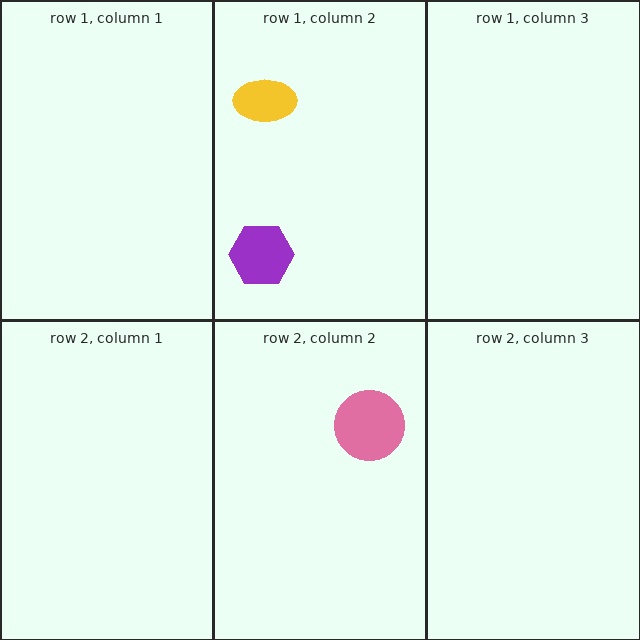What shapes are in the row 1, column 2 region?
The yellow ellipse, the purple hexagon.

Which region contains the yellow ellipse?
The row 1, column 2 region.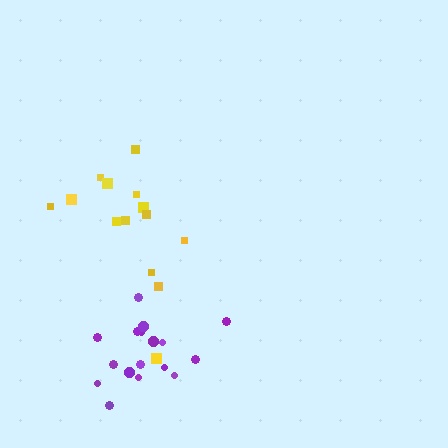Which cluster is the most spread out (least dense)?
Yellow.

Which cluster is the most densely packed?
Purple.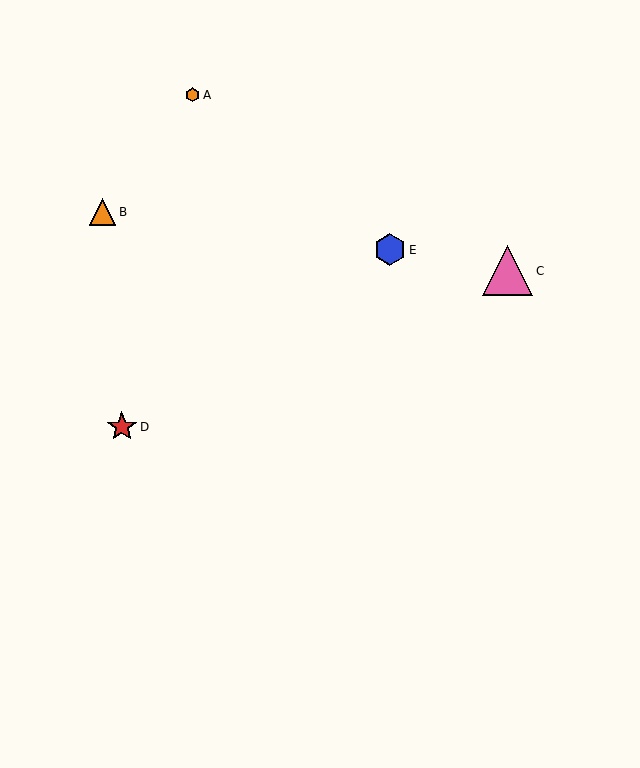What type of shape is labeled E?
Shape E is a blue hexagon.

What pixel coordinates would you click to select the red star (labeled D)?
Click at (122, 427) to select the red star D.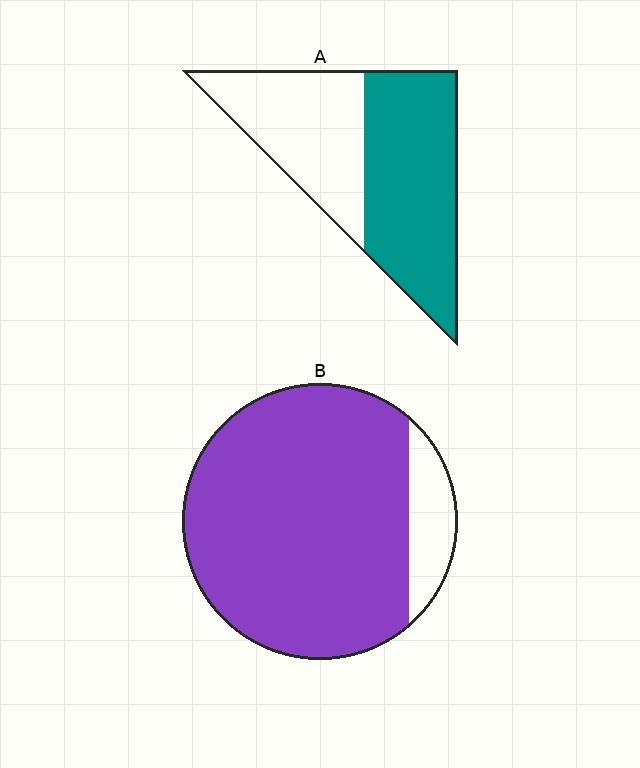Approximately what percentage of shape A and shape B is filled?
A is approximately 55% and B is approximately 90%.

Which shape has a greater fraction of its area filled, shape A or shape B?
Shape B.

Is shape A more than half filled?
Yes.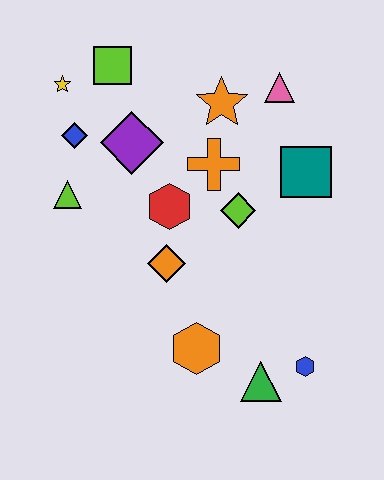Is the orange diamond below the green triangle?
No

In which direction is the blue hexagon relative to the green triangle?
The blue hexagon is to the right of the green triangle.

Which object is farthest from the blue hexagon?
The yellow star is farthest from the blue hexagon.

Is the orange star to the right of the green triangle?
No